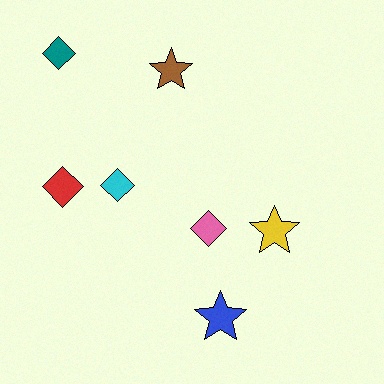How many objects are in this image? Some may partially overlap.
There are 7 objects.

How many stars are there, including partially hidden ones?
There are 3 stars.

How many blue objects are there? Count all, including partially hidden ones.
There is 1 blue object.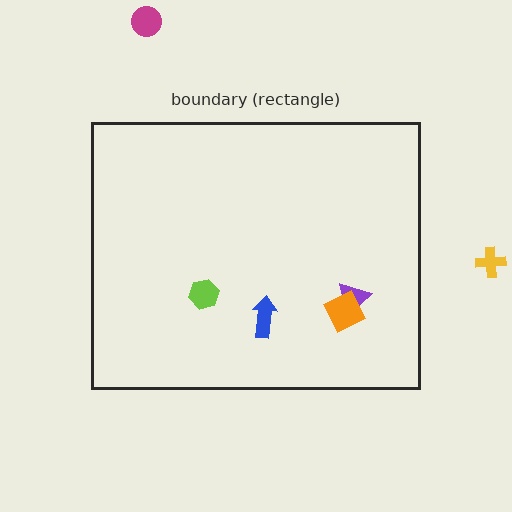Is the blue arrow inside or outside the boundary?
Inside.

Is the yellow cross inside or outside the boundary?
Outside.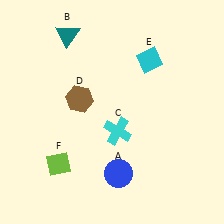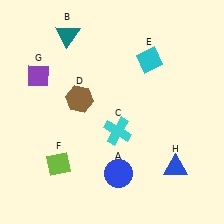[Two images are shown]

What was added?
A purple diamond (G), a blue triangle (H) were added in Image 2.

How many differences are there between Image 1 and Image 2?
There are 2 differences between the two images.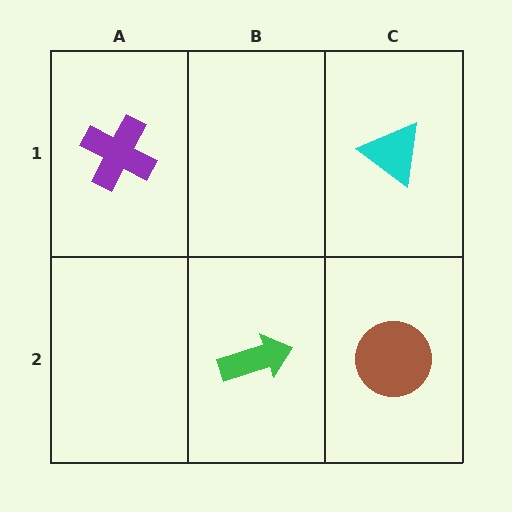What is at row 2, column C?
A brown circle.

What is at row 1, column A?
A purple cross.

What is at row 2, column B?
A green arrow.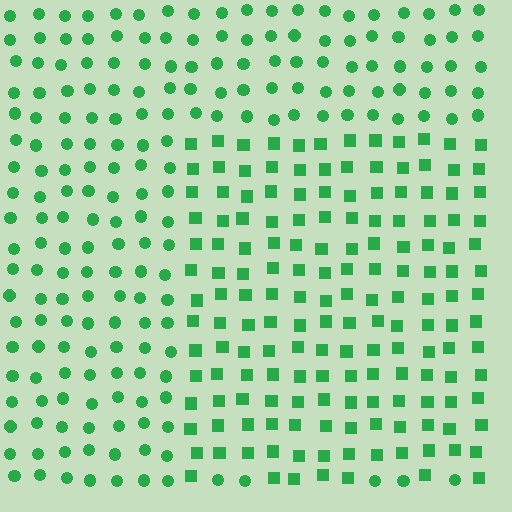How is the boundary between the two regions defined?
The boundary is defined by a change in element shape: squares inside vs. circles outside. All elements share the same color and spacing.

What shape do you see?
I see a rectangle.